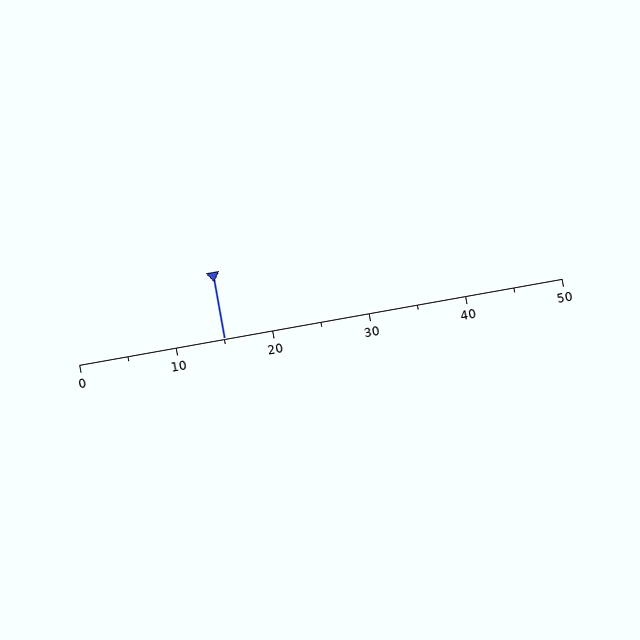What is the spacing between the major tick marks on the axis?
The major ticks are spaced 10 apart.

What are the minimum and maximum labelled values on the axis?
The axis runs from 0 to 50.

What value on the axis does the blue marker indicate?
The marker indicates approximately 15.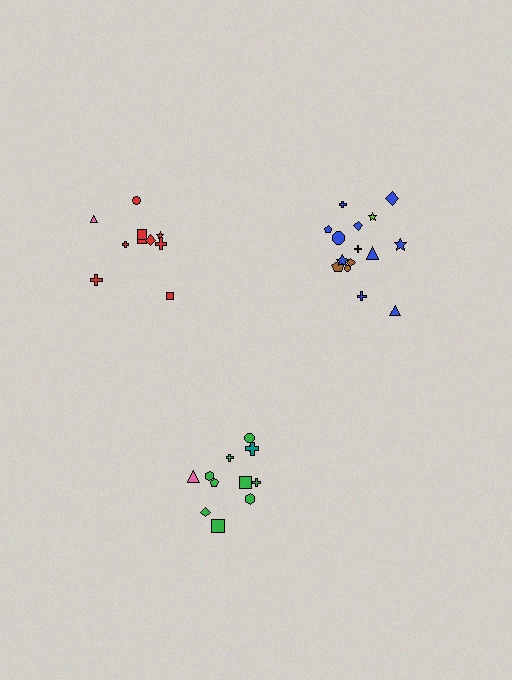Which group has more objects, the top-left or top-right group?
The top-right group.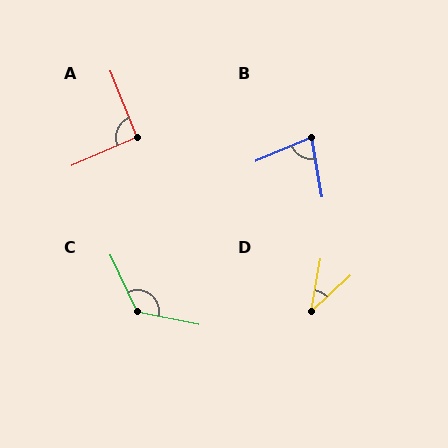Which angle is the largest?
C, at approximately 126 degrees.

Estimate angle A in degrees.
Approximately 92 degrees.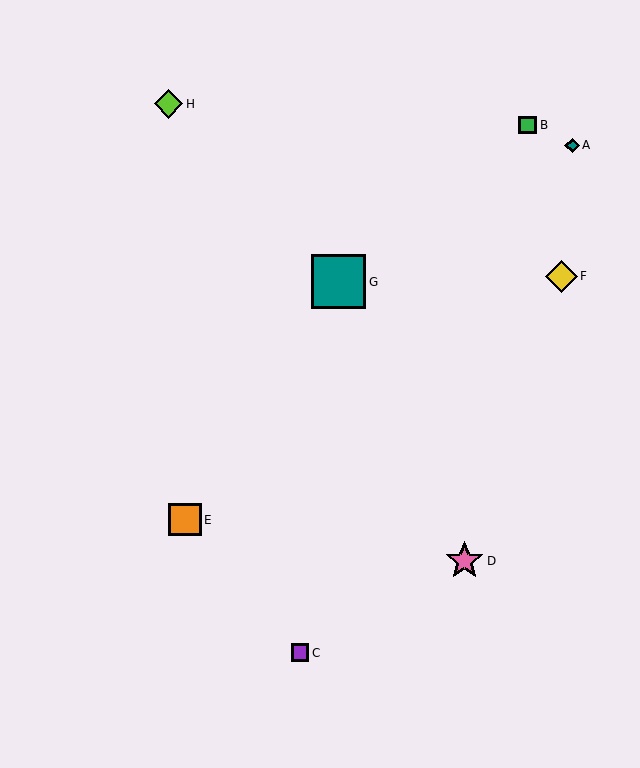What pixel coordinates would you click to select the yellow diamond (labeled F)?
Click at (561, 276) to select the yellow diamond F.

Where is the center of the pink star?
The center of the pink star is at (465, 561).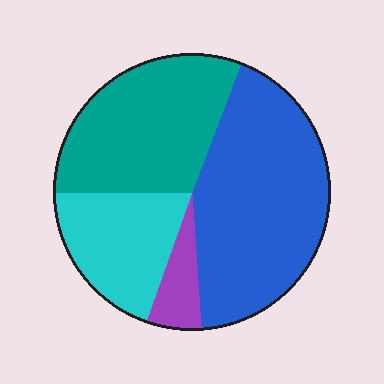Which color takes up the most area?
Blue, at roughly 45%.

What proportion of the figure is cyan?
Cyan takes up about one fifth (1/5) of the figure.